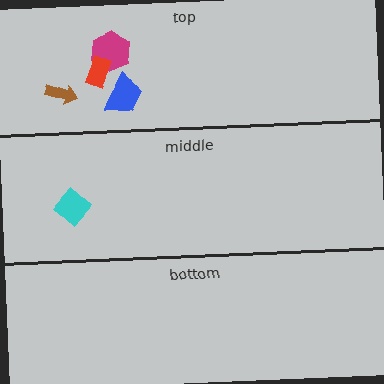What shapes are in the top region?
The brown arrow, the blue trapezoid, the magenta hexagon, the red rectangle.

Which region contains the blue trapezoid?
The top region.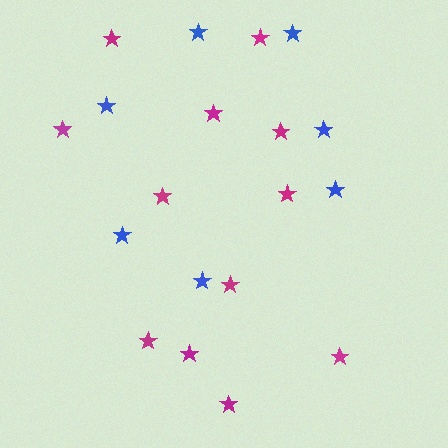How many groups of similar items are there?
There are 2 groups: one group of magenta stars (12) and one group of blue stars (7).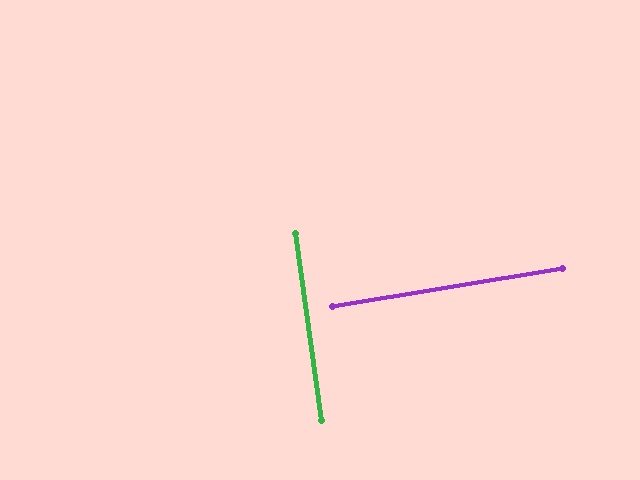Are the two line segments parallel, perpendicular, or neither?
Perpendicular — they meet at approximately 89°.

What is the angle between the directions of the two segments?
Approximately 89 degrees.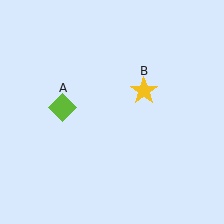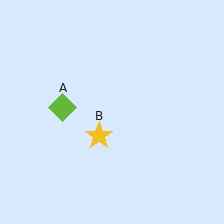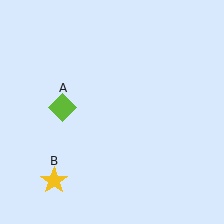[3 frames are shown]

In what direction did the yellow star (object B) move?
The yellow star (object B) moved down and to the left.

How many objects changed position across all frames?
1 object changed position: yellow star (object B).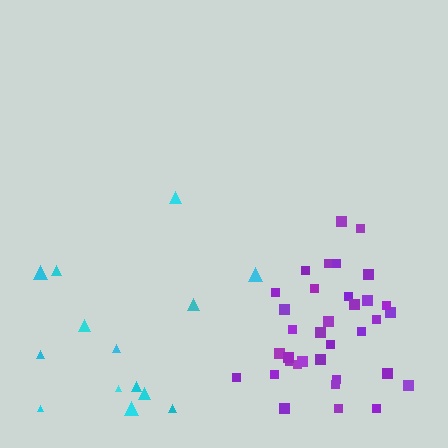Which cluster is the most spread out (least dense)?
Cyan.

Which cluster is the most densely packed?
Purple.